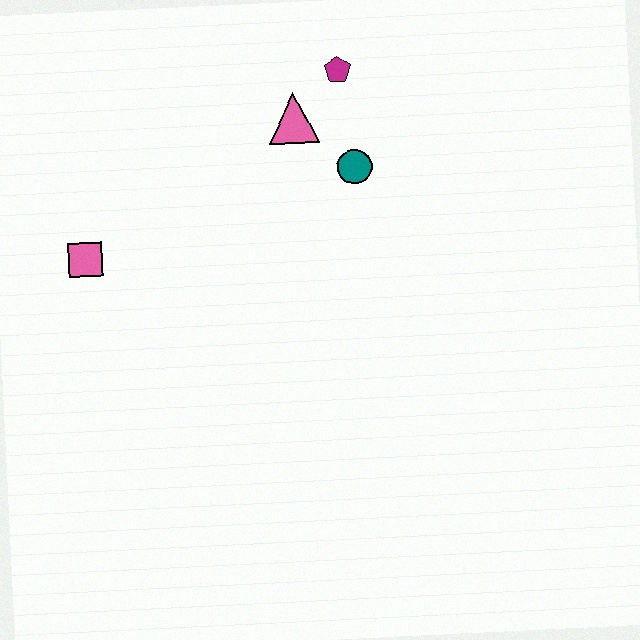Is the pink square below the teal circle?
Yes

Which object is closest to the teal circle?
The pink triangle is closest to the teal circle.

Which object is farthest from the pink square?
The magenta pentagon is farthest from the pink square.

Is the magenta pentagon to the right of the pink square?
Yes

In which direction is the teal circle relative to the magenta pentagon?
The teal circle is below the magenta pentagon.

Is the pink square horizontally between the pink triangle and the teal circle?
No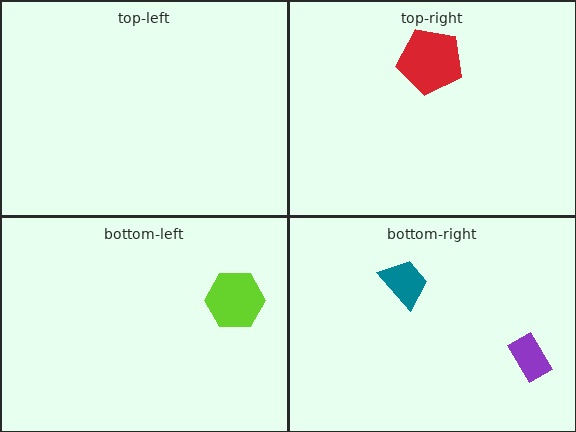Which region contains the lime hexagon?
The bottom-left region.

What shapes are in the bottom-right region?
The teal trapezoid, the purple rectangle.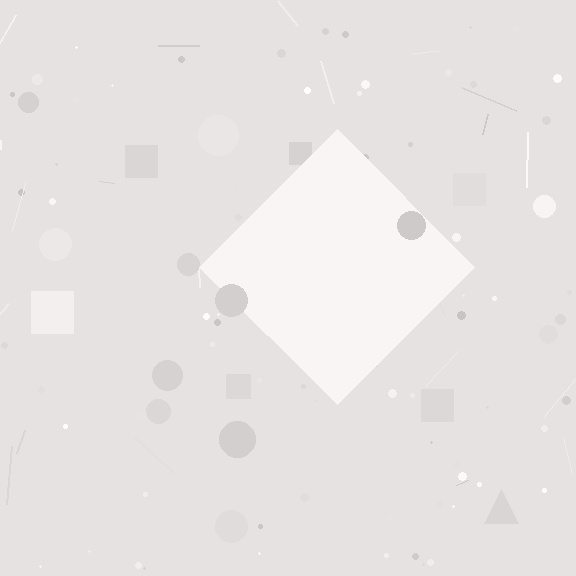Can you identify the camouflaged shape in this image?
The camouflaged shape is a diamond.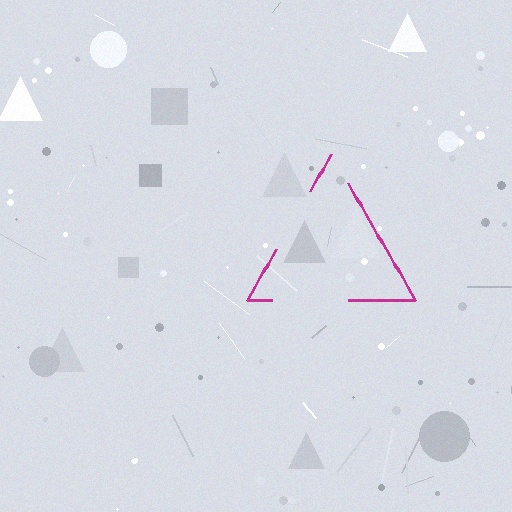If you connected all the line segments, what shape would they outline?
They would outline a triangle.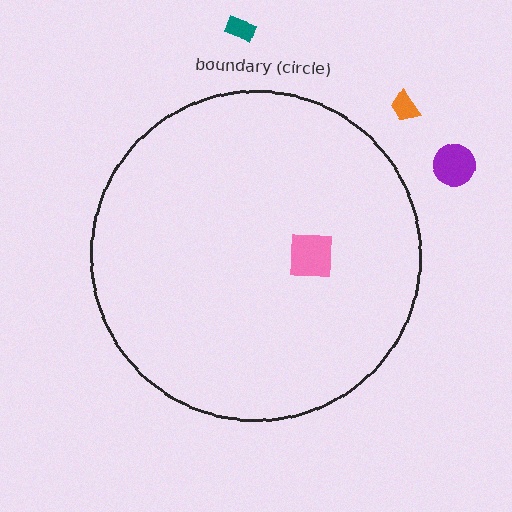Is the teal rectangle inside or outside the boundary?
Outside.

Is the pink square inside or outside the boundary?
Inside.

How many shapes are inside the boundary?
1 inside, 3 outside.